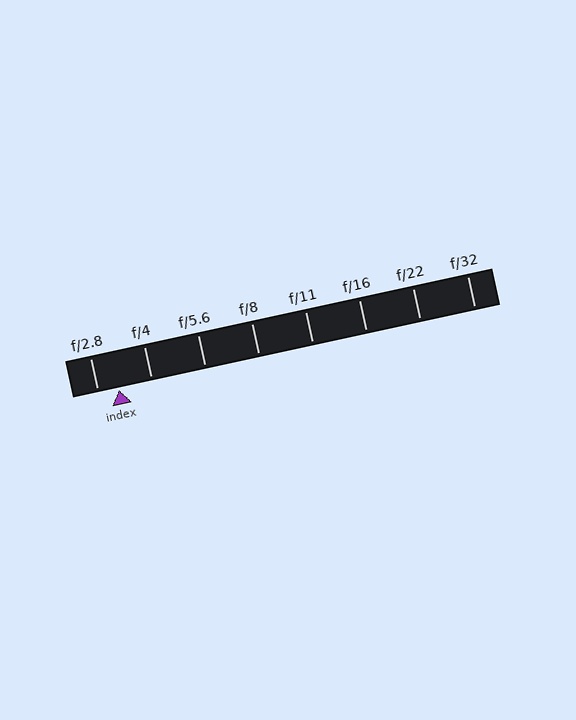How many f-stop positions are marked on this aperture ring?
There are 8 f-stop positions marked.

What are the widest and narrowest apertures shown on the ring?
The widest aperture shown is f/2.8 and the narrowest is f/32.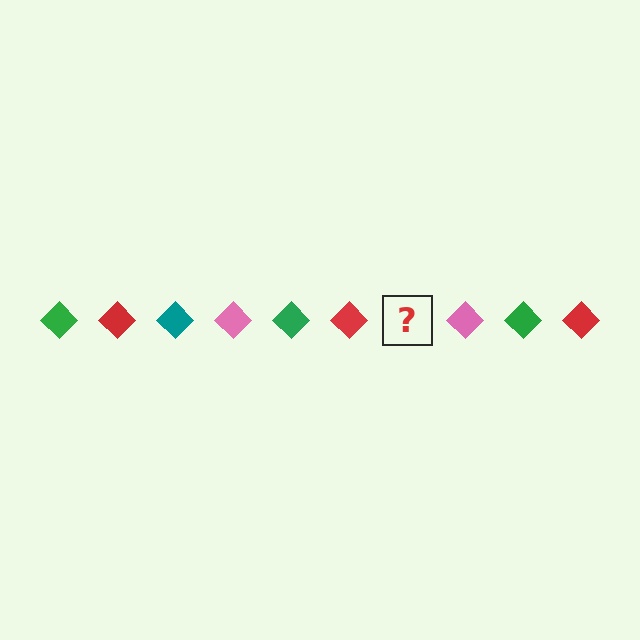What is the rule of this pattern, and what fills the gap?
The rule is that the pattern cycles through green, red, teal, pink diamonds. The gap should be filled with a teal diamond.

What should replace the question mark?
The question mark should be replaced with a teal diamond.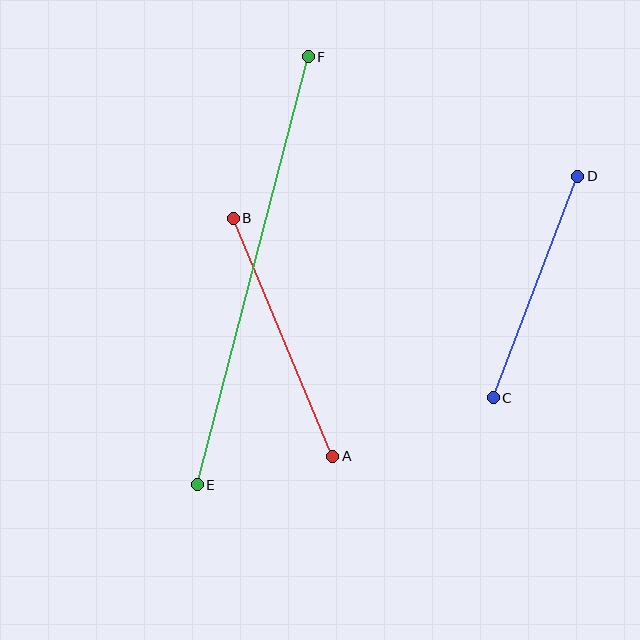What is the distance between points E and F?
The distance is approximately 442 pixels.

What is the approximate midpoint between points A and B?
The midpoint is at approximately (283, 337) pixels.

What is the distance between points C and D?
The distance is approximately 237 pixels.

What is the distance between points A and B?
The distance is approximately 258 pixels.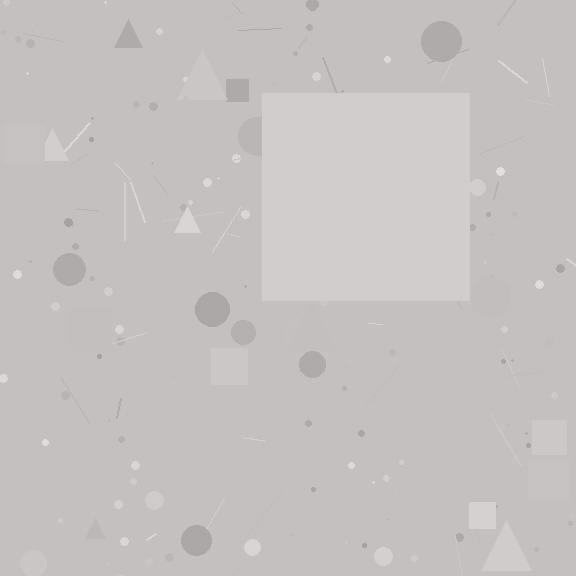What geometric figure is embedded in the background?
A square is embedded in the background.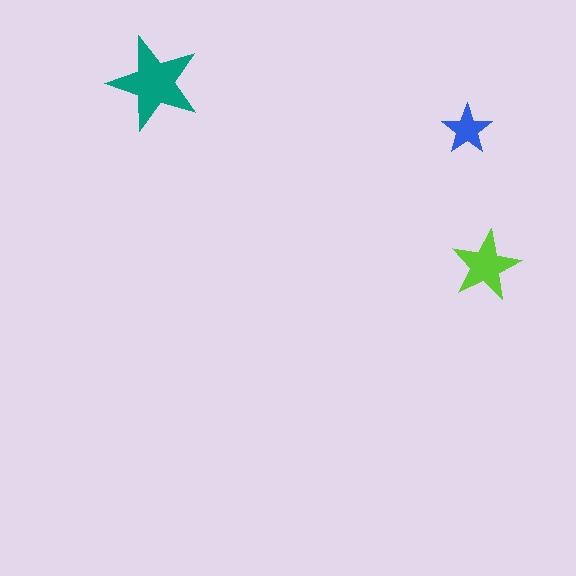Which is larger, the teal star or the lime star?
The teal one.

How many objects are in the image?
There are 3 objects in the image.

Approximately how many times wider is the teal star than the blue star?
About 2 times wider.